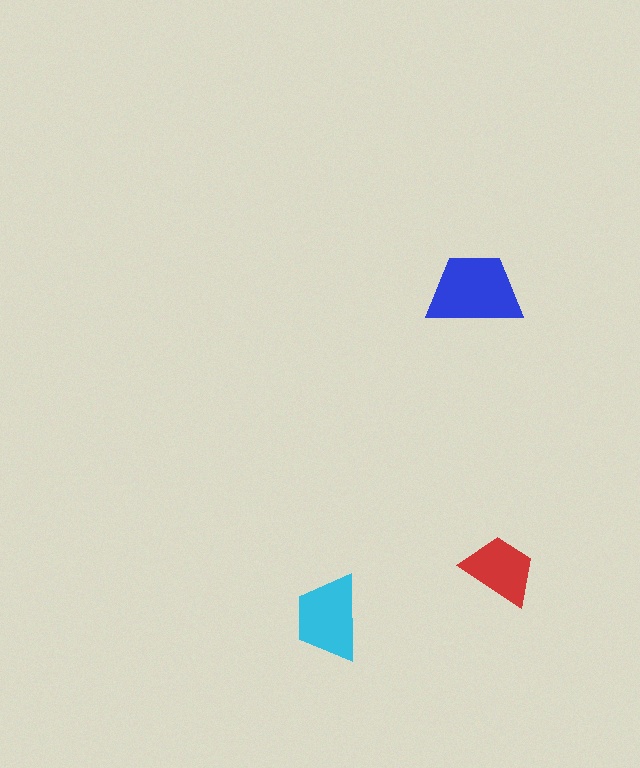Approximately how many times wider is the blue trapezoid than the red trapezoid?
About 1.5 times wider.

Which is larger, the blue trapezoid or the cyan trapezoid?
The blue one.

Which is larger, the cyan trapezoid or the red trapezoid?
The cyan one.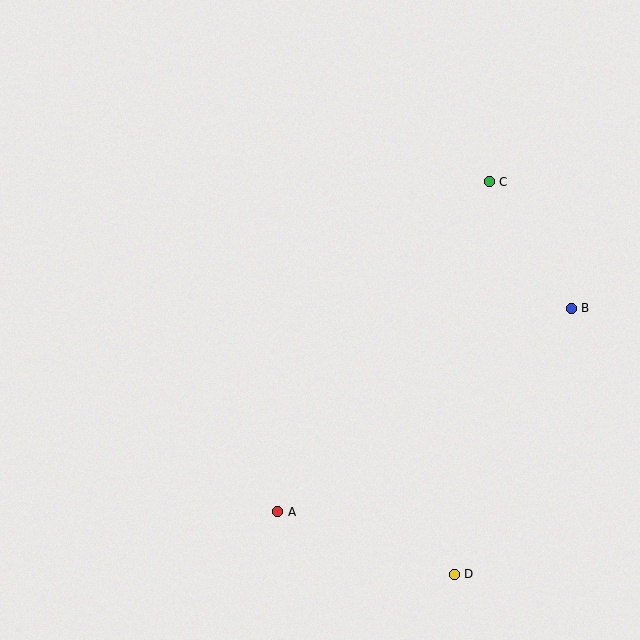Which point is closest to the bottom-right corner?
Point D is closest to the bottom-right corner.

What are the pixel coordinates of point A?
Point A is at (278, 512).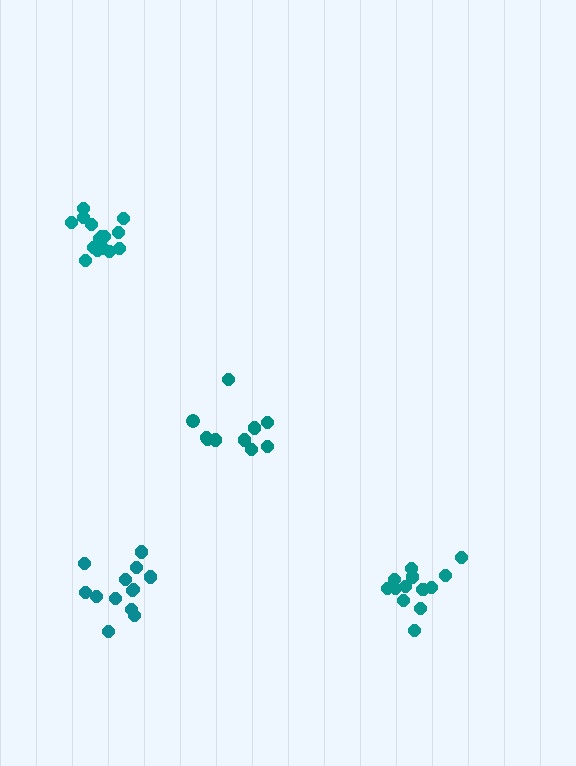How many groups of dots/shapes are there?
There are 4 groups.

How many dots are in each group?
Group 1: 10 dots, Group 2: 13 dots, Group 3: 13 dots, Group 4: 16 dots (52 total).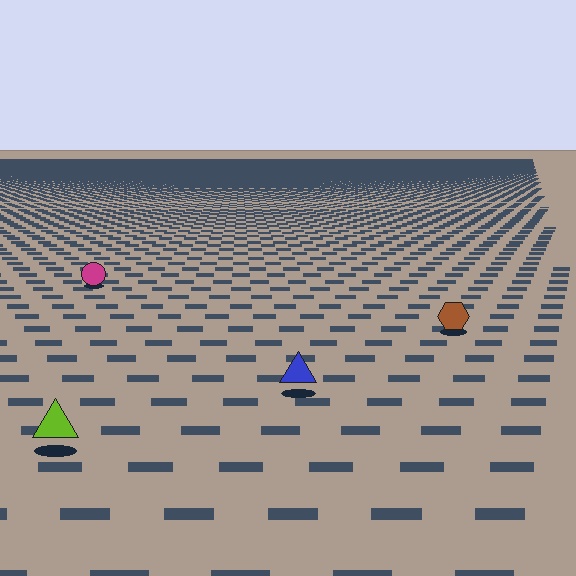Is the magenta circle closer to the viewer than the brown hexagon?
No. The brown hexagon is closer — you can tell from the texture gradient: the ground texture is coarser near it.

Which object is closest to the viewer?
The lime triangle is closest. The texture marks near it are larger and more spread out.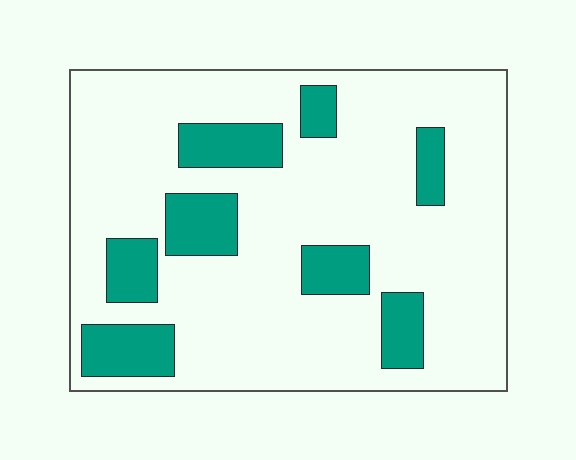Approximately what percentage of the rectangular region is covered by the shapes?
Approximately 20%.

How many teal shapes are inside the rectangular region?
8.